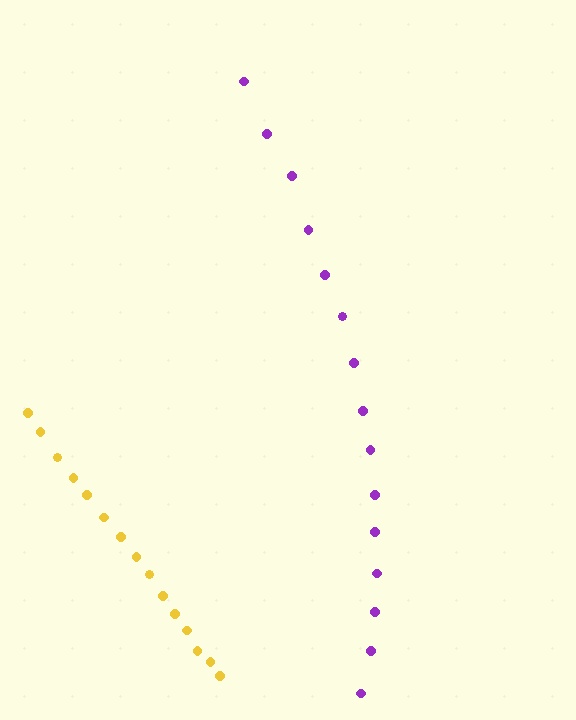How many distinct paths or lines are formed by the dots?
There are 2 distinct paths.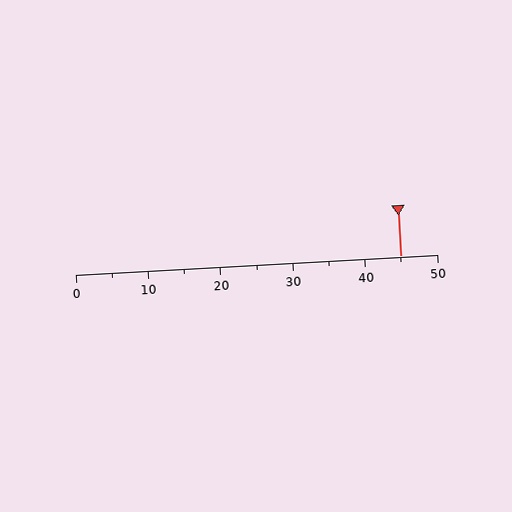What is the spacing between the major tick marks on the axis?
The major ticks are spaced 10 apart.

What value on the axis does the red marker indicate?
The marker indicates approximately 45.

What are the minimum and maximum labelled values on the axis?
The axis runs from 0 to 50.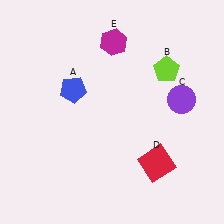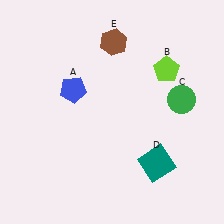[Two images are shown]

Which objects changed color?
C changed from purple to green. D changed from red to teal. E changed from magenta to brown.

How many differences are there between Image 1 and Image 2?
There are 3 differences between the two images.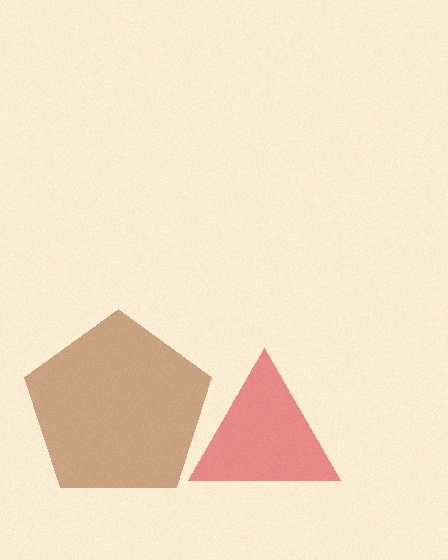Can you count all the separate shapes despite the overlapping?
Yes, there are 2 separate shapes.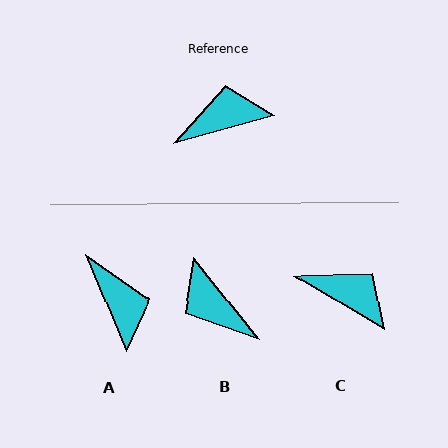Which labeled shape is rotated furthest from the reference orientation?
B, about 113 degrees away.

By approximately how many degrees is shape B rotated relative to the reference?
Approximately 113 degrees counter-clockwise.